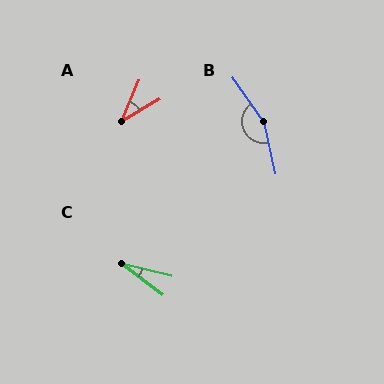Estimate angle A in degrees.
Approximately 37 degrees.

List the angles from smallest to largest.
C (23°), A (37°), B (157°).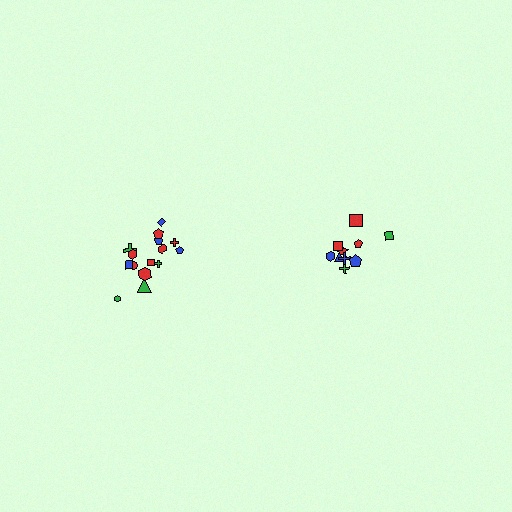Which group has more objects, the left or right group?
The left group.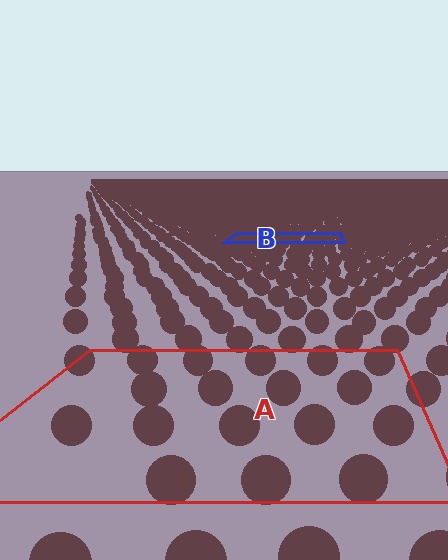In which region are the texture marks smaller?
The texture marks are smaller in region B, because it is farther away.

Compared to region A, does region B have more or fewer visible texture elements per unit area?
Region B has more texture elements per unit area — they are packed more densely because it is farther away.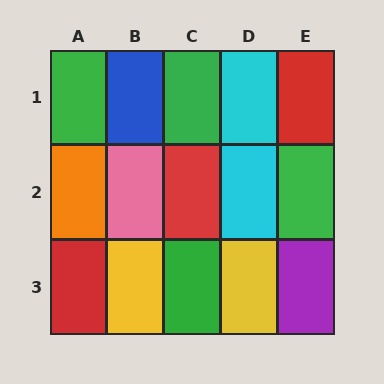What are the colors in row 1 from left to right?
Green, blue, green, cyan, red.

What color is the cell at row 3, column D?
Yellow.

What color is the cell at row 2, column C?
Red.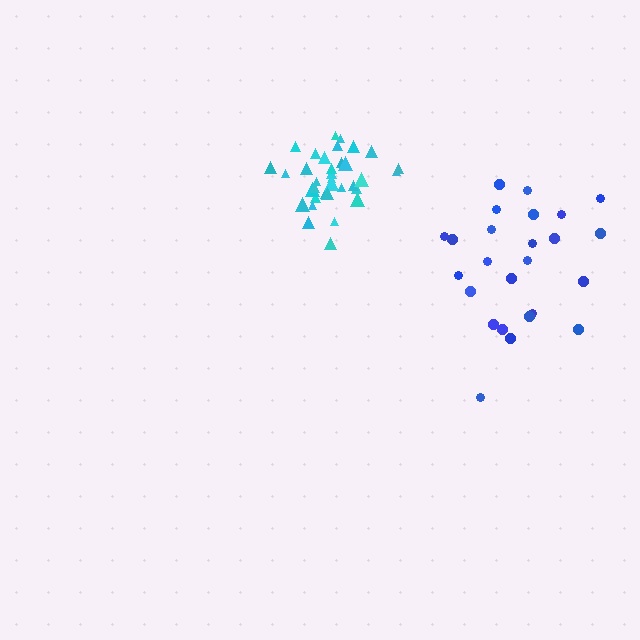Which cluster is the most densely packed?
Cyan.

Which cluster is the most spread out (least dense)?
Blue.